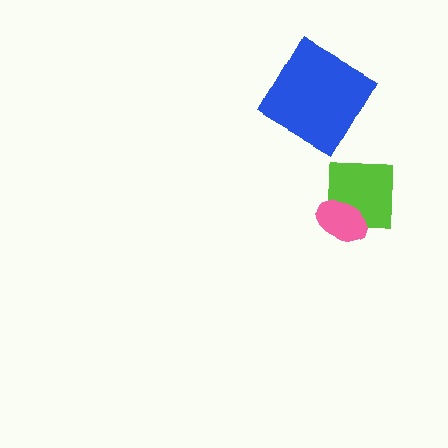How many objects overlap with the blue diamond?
0 objects overlap with the blue diamond.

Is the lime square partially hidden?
Yes, it is partially covered by another shape.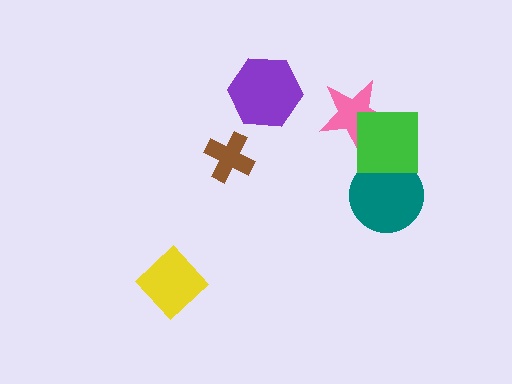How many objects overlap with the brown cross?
0 objects overlap with the brown cross.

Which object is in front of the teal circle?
The green square is in front of the teal circle.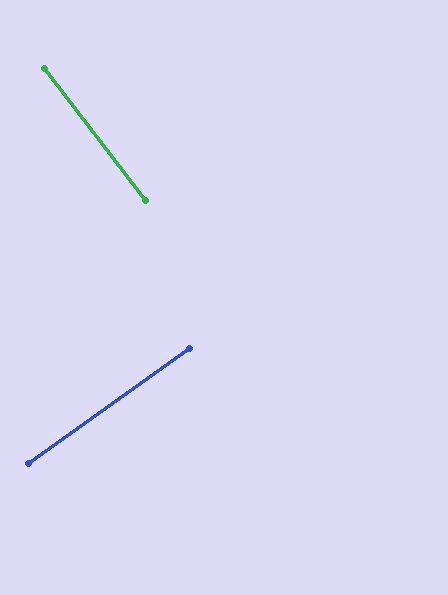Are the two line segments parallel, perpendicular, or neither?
Perpendicular — they meet at approximately 88°.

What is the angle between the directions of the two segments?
Approximately 88 degrees.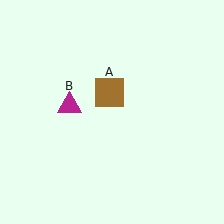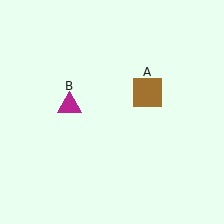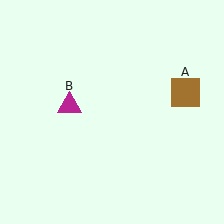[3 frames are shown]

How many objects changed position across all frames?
1 object changed position: brown square (object A).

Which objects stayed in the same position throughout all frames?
Magenta triangle (object B) remained stationary.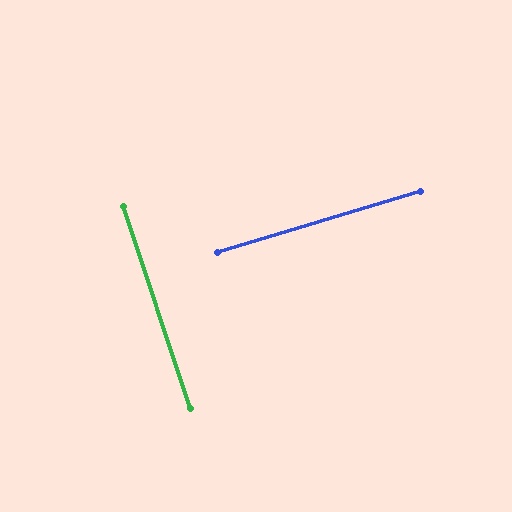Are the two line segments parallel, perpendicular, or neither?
Perpendicular — they meet at approximately 88°.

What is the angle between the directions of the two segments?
Approximately 88 degrees.